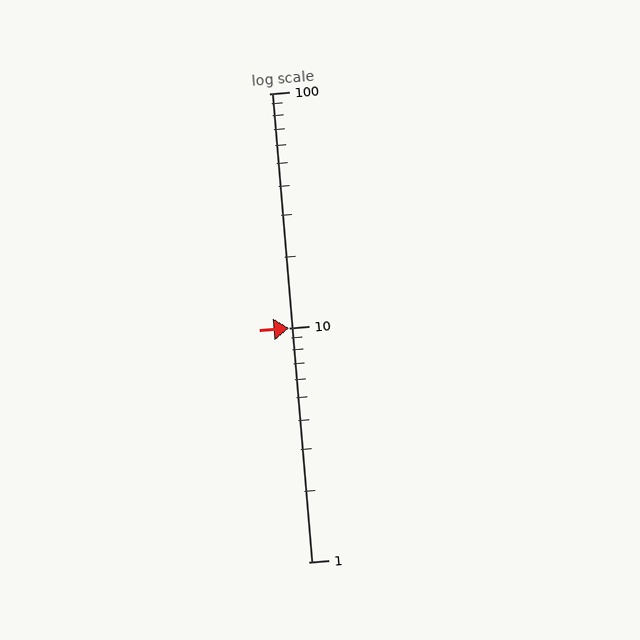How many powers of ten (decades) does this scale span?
The scale spans 2 decades, from 1 to 100.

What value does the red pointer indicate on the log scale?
The pointer indicates approximately 10.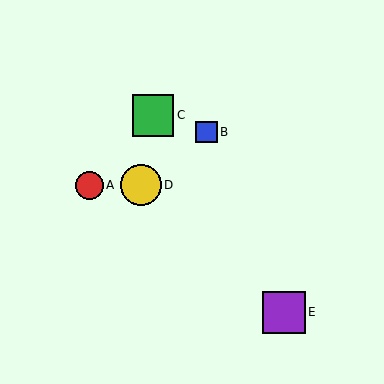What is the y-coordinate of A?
Object A is at y≈185.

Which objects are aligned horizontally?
Objects A, D are aligned horizontally.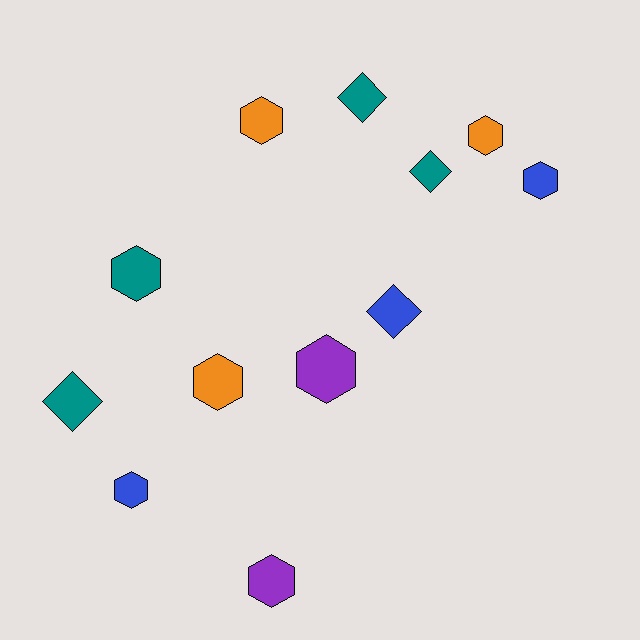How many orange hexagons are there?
There are 3 orange hexagons.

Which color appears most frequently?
Teal, with 4 objects.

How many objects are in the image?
There are 12 objects.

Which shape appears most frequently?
Hexagon, with 8 objects.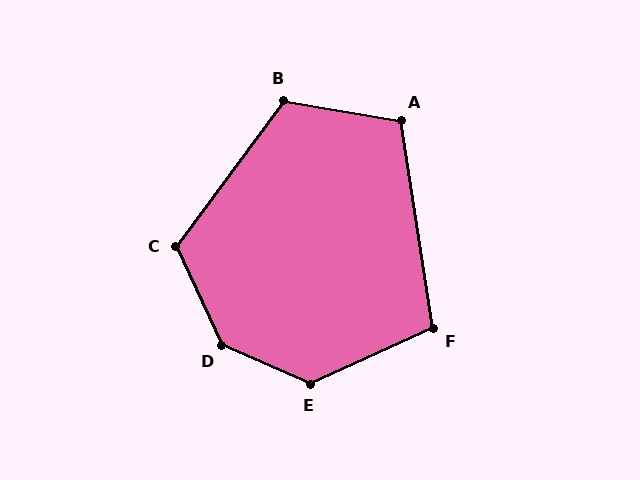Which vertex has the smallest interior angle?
F, at approximately 105 degrees.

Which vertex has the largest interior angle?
D, at approximately 138 degrees.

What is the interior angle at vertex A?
Approximately 109 degrees (obtuse).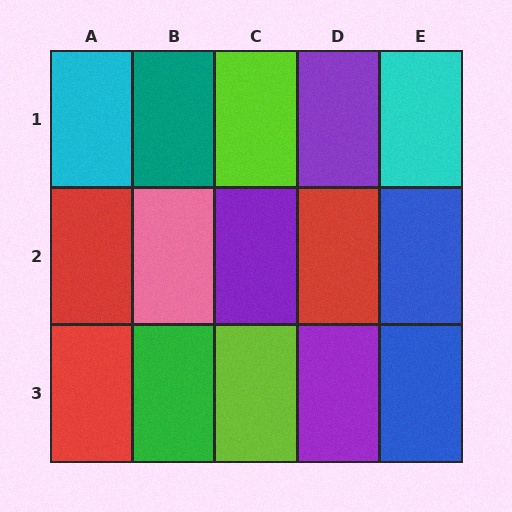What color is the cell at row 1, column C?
Lime.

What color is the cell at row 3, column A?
Red.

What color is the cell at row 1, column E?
Cyan.